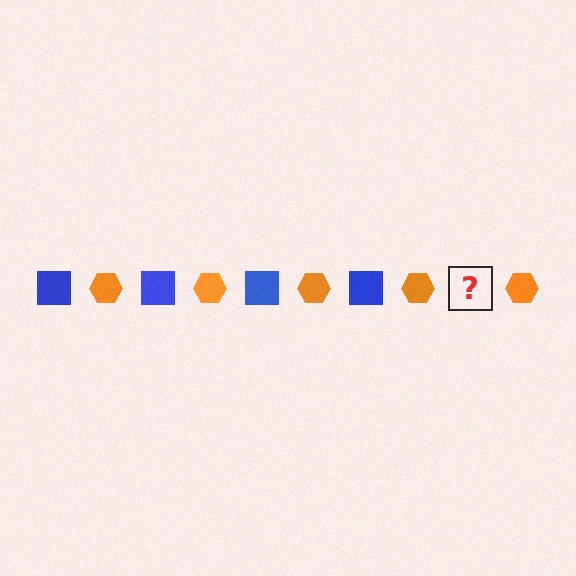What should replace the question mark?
The question mark should be replaced with a blue square.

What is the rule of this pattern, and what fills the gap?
The rule is that the pattern alternates between blue square and orange hexagon. The gap should be filled with a blue square.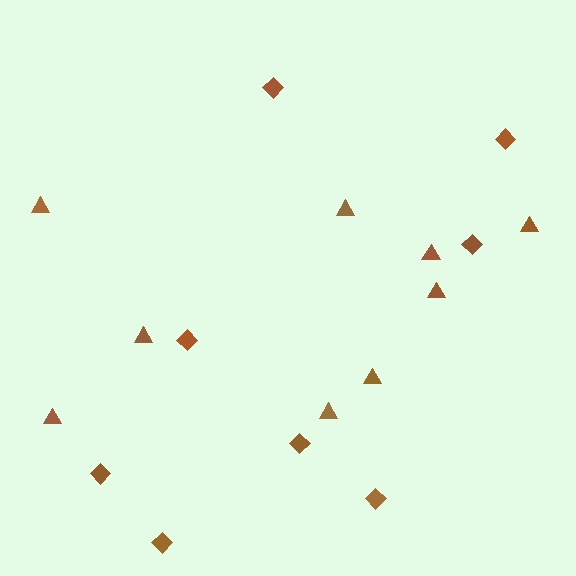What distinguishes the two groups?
There are 2 groups: one group of triangles (9) and one group of diamonds (8).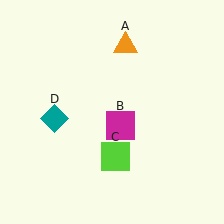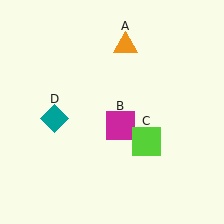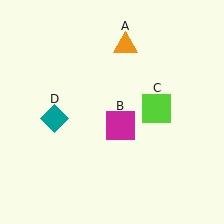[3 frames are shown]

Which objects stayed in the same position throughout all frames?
Orange triangle (object A) and magenta square (object B) and teal diamond (object D) remained stationary.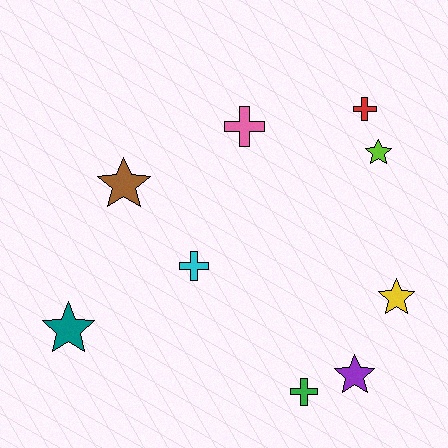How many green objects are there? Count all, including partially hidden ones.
There is 1 green object.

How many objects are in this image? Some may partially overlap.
There are 9 objects.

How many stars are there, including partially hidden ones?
There are 5 stars.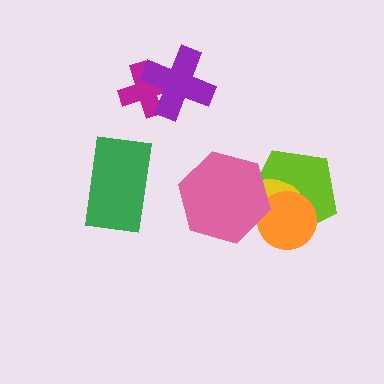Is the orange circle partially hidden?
Yes, it is partially covered by another shape.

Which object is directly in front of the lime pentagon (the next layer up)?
The yellow ellipse is directly in front of the lime pentagon.